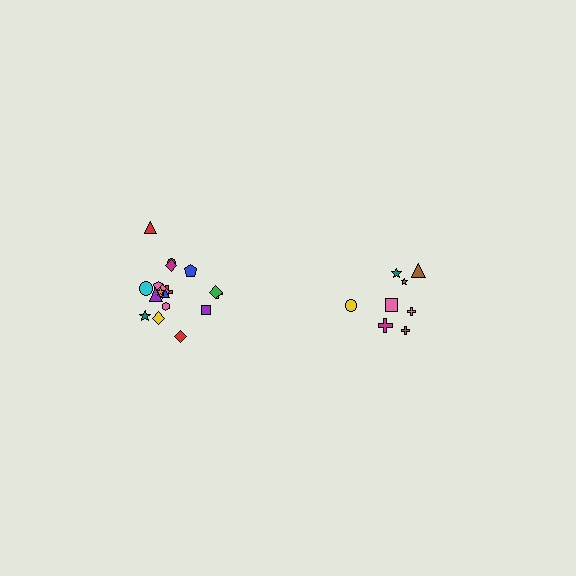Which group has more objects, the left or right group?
The left group.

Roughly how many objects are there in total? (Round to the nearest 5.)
Roughly 25 objects in total.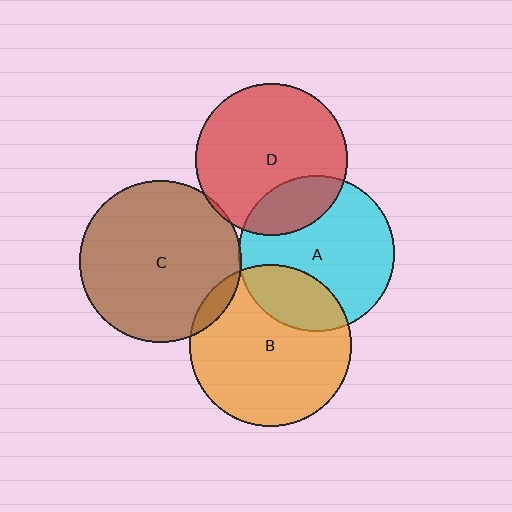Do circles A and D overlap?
Yes.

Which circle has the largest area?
Circle B (orange).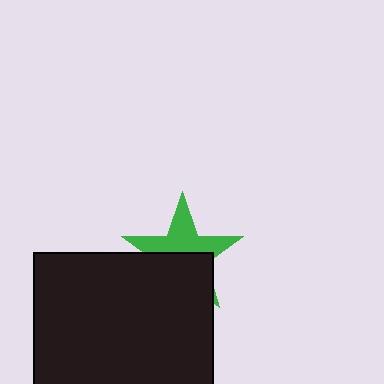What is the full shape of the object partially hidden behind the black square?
The partially hidden object is a green star.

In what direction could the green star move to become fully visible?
The green star could move up. That would shift it out from behind the black square entirely.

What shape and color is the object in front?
The object in front is a black square.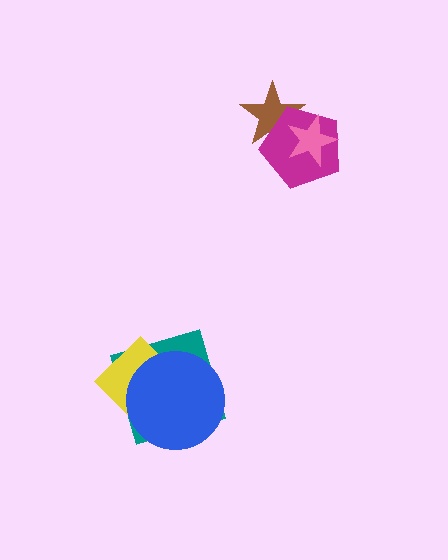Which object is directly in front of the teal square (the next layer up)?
The yellow diamond is directly in front of the teal square.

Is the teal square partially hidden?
Yes, it is partially covered by another shape.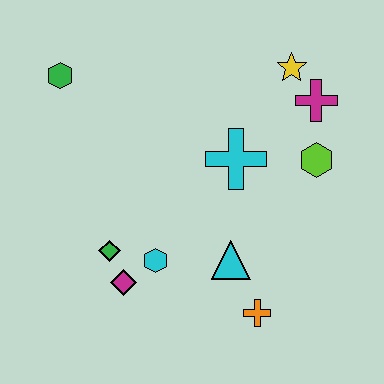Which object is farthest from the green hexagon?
The orange cross is farthest from the green hexagon.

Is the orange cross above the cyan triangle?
No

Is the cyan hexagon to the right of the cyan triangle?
No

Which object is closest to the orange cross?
The cyan triangle is closest to the orange cross.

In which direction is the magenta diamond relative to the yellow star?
The magenta diamond is below the yellow star.